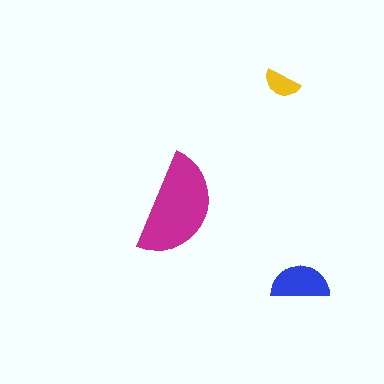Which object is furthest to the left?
The magenta semicircle is leftmost.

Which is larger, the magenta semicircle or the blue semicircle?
The magenta one.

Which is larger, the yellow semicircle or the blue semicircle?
The blue one.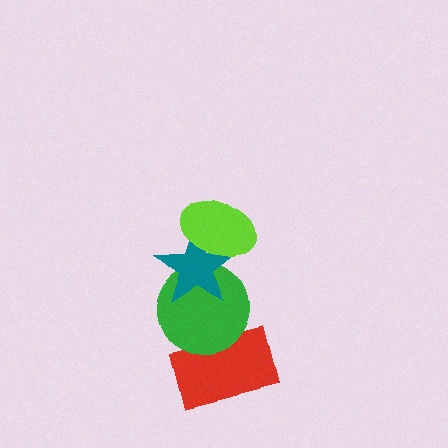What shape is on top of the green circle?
The teal star is on top of the green circle.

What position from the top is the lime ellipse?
The lime ellipse is 1st from the top.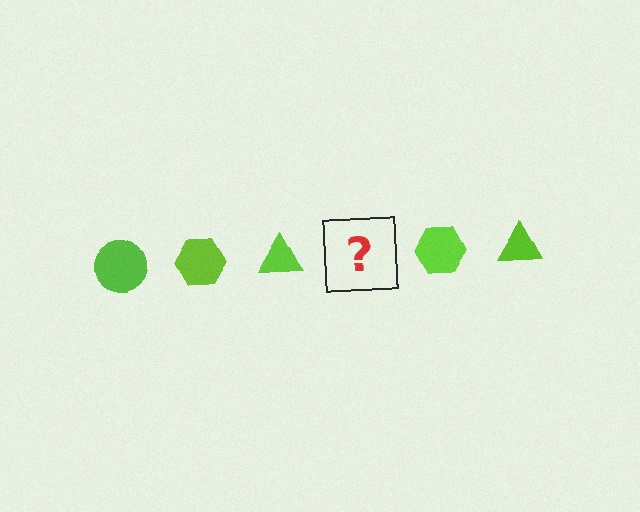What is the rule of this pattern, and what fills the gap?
The rule is that the pattern cycles through circle, hexagon, triangle shapes in lime. The gap should be filled with a lime circle.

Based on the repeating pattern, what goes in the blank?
The blank should be a lime circle.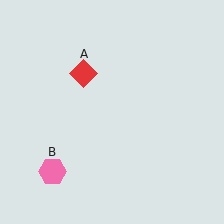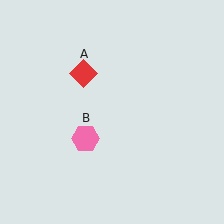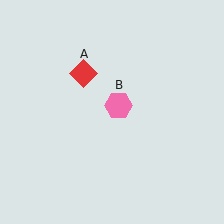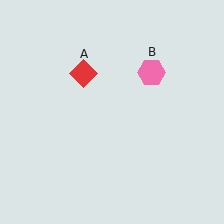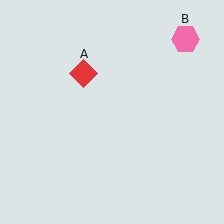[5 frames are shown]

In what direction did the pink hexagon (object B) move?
The pink hexagon (object B) moved up and to the right.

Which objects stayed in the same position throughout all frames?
Red diamond (object A) remained stationary.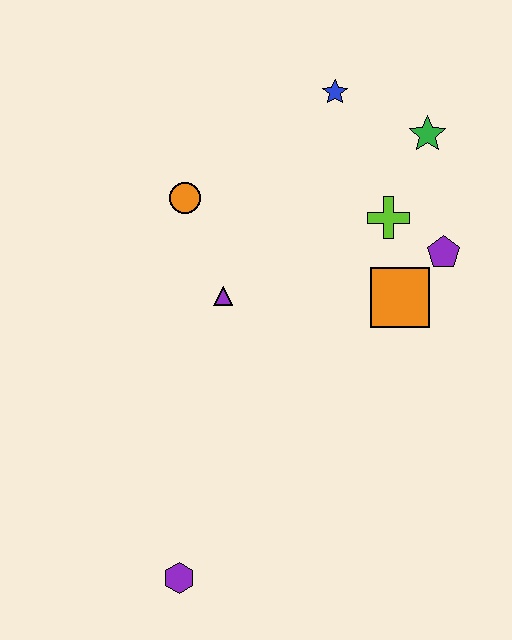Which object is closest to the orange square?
The purple pentagon is closest to the orange square.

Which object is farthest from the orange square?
The purple hexagon is farthest from the orange square.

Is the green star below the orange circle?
No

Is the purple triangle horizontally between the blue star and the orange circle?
Yes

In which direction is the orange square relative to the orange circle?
The orange square is to the right of the orange circle.